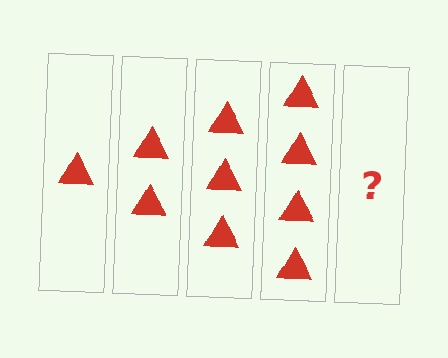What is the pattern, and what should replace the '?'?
The pattern is that each step adds one more triangle. The '?' should be 5 triangles.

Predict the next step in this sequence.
The next step is 5 triangles.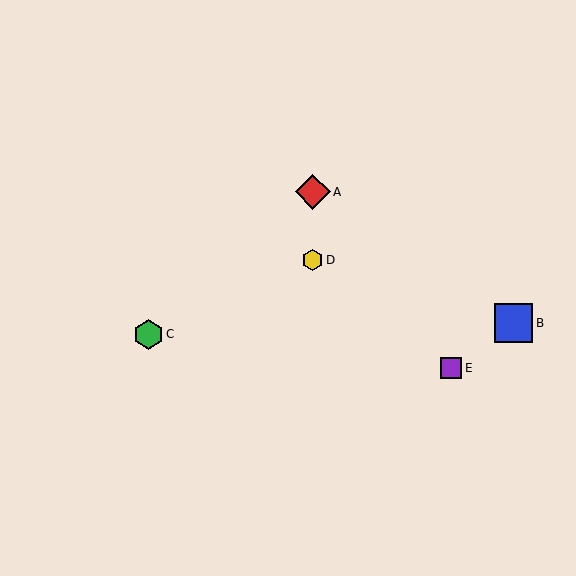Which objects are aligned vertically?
Objects A, D are aligned vertically.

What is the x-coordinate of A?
Object A is at x≈313.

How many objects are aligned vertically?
2 objects (A, D) are aligned vertically.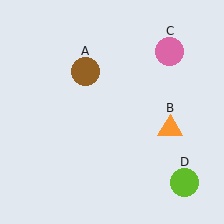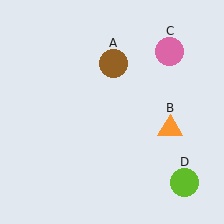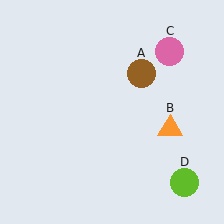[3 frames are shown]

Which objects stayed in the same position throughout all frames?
Orange triangle (object B) and pink circle (object C) and lime circle (object D) remained stationary.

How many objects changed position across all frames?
1 object changed position: brown circle (object A).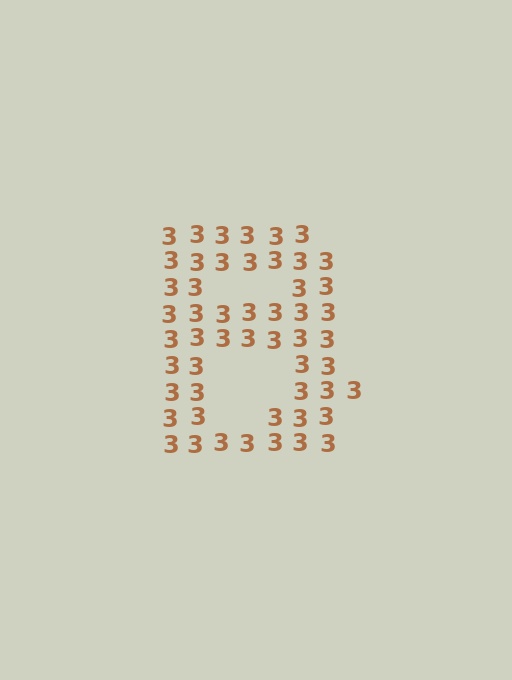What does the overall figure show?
The overall figure shows the letter B.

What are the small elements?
The small elements are digit 3's.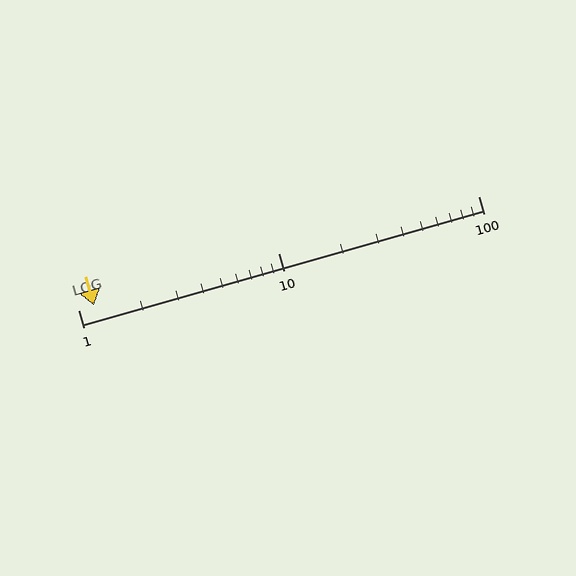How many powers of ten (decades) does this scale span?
The scale spans 2 decades, from 1 to 100.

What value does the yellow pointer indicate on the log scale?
The pointer indicates approximately 1.2.